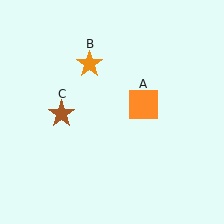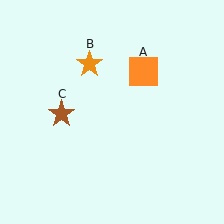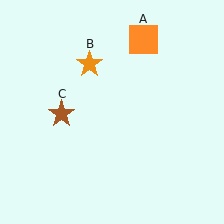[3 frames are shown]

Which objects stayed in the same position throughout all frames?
Orange star (object B) and brown star (object C) remained stationary.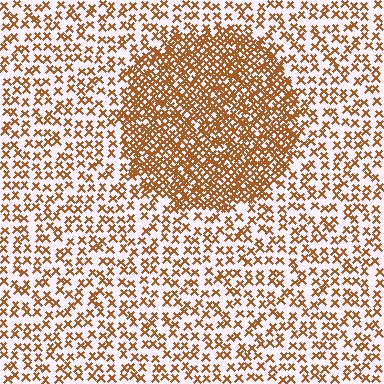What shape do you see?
I see a circle.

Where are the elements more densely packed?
The elements are more densely packed inside the circle boundary.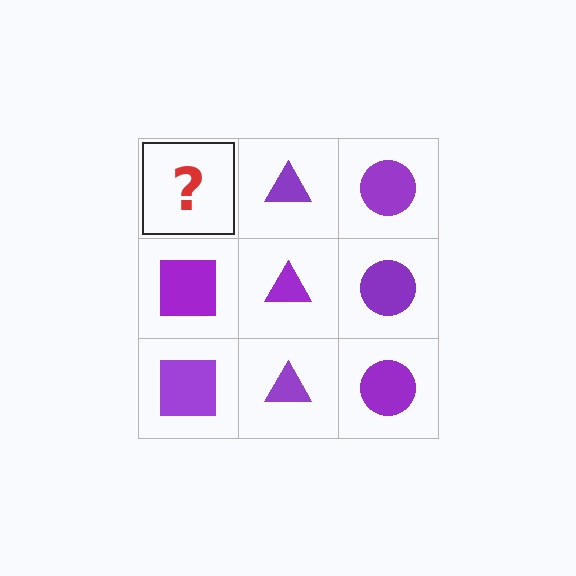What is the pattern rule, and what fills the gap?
The rule is that each column has a consistent shape. The gap should be filled with a purple square.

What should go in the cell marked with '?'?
The missing cell should contain a purple square.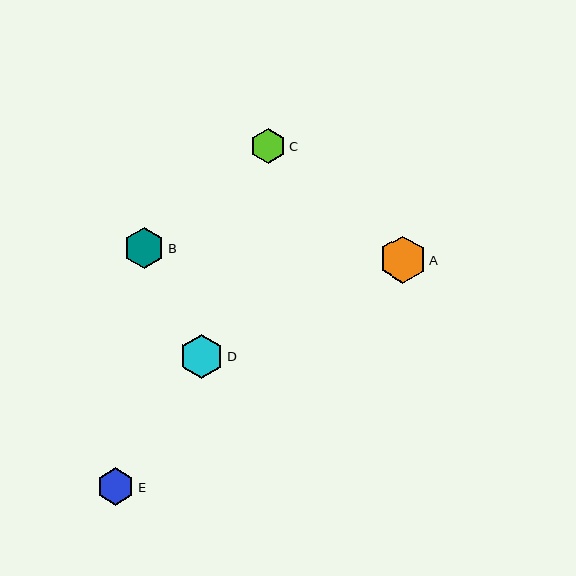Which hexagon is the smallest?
Hexagon C is the smallest with a size of approximately 35 pixels.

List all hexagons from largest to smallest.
From largest to smallest: A, D, B, E, C.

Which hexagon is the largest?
Hexagon A is the largest with a size of approximately 47 pixels.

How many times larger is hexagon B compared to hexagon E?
Hexagon B is approximately 1.1 times the size of hexagon E.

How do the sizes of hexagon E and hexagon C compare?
Hexagon E and hexagon C are approximately the same size.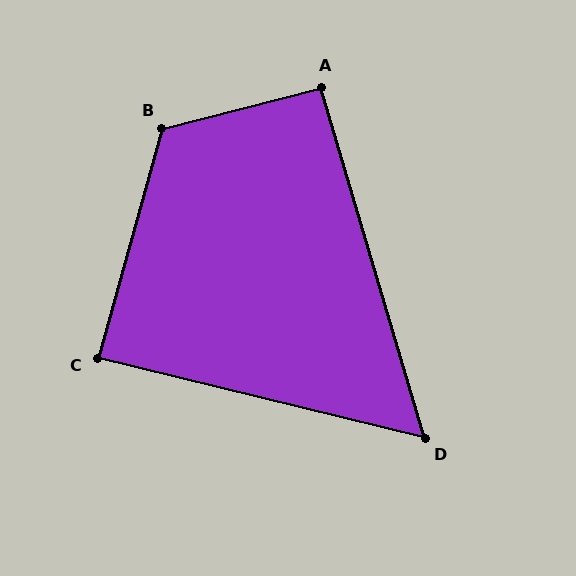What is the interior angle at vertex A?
Approximately 92 degrees (approximately right).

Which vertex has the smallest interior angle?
D, at approximately 60 degrees.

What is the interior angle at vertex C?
Approximately 88 degrees (approximately right).